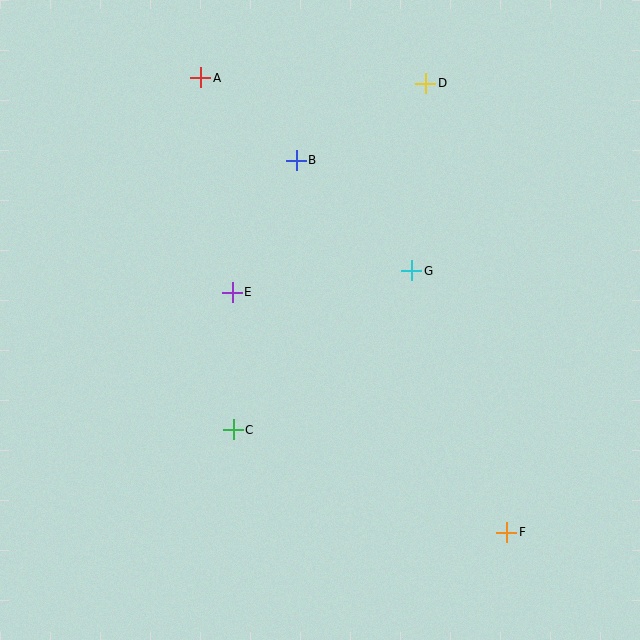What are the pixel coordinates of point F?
Point F is at (507, 532).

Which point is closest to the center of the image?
Point E at (232, 292) is closest to the center.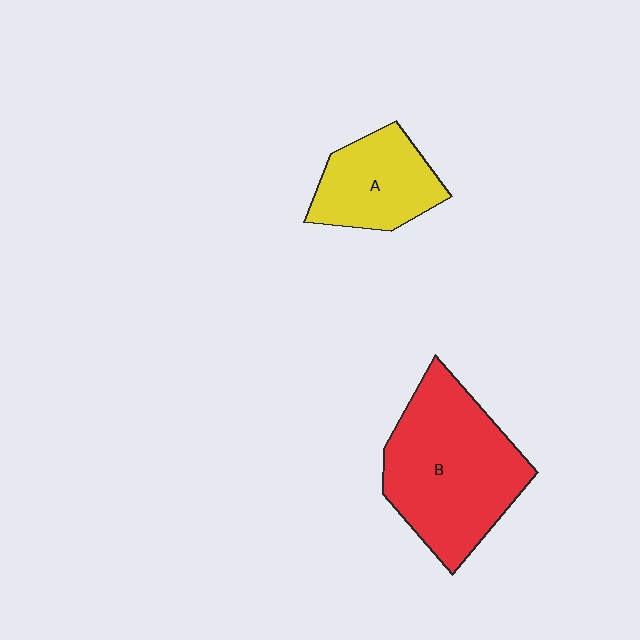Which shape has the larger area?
Shape B (red).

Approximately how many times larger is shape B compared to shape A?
Approximately 1.9 times.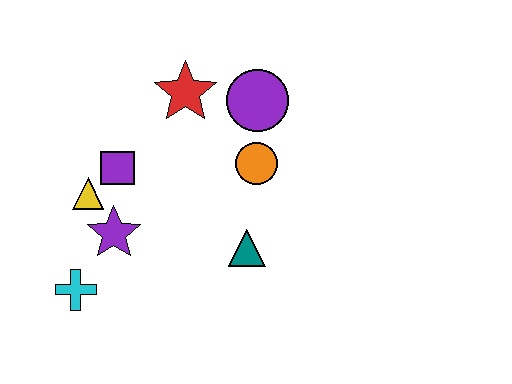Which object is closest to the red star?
The purple circle is closest to the red star.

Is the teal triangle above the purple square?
No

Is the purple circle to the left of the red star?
No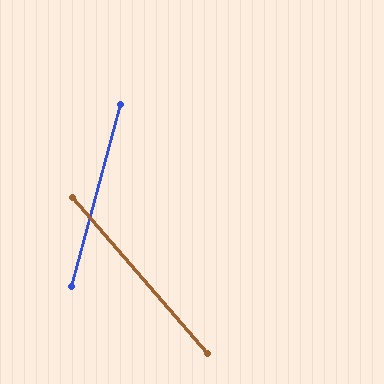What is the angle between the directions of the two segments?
Approximately 56 degrees.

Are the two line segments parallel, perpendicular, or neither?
Neither parallel nor perpendicular — they differ by about 56°.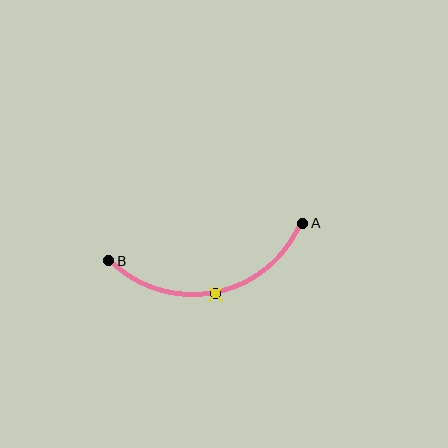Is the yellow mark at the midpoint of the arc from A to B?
Yes. The yellow mark lies on the arc at equal arc-length from both A and B — it is the arc midpoint.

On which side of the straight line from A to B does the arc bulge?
The arc bulges below the straight line connecting A and B.